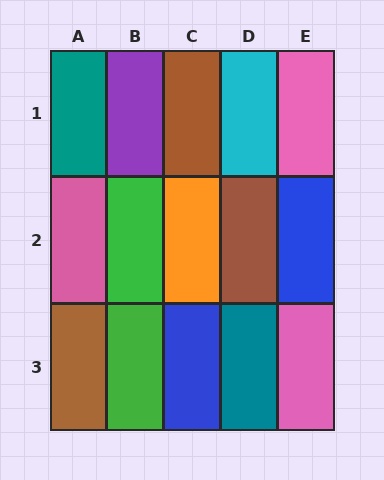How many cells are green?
2 cells are green.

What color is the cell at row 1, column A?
Teal.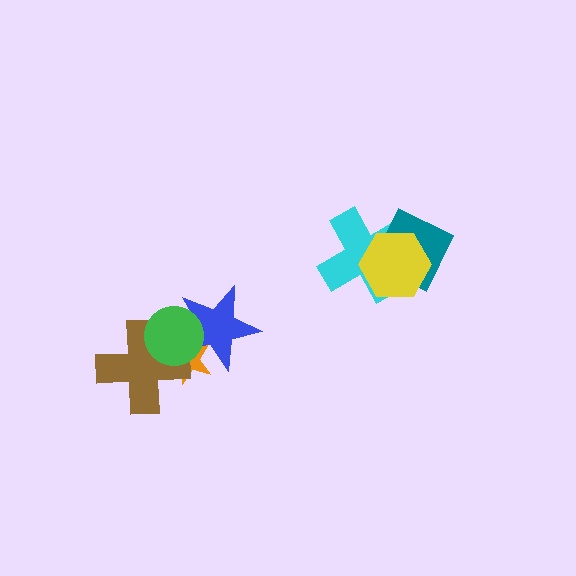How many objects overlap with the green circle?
3 objects overlap with the green circle.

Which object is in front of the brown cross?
The green circle is in front of the brown cross.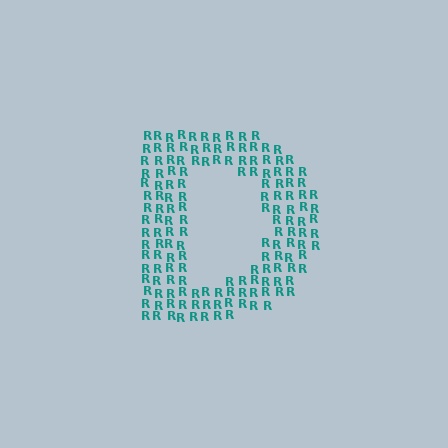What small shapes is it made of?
It is made of small letter R's.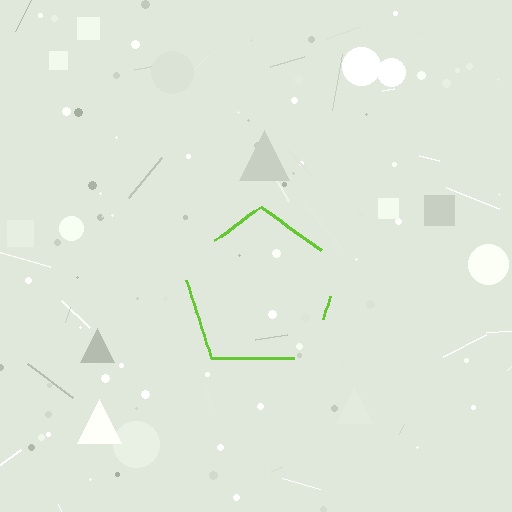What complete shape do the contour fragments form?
The contour fragments form a pentagon.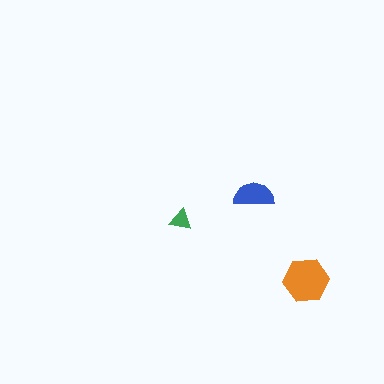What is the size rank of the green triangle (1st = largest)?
3rd.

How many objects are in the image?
There are 3 objects in the image.